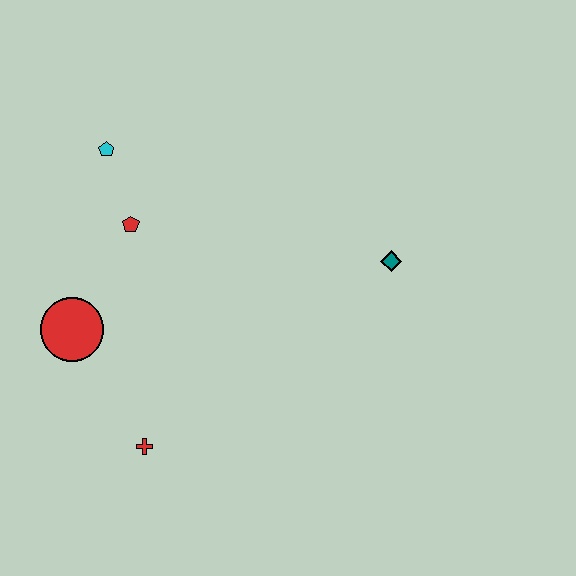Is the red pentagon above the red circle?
Yes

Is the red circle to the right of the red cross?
No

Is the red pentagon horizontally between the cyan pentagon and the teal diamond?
Yes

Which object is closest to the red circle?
The red pentagon is closest to the red circle.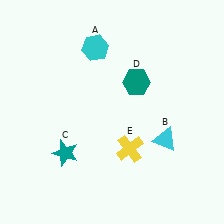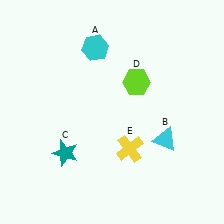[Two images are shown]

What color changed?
The hexagon (D) changed from teal in Image 1 to lime in Image 2.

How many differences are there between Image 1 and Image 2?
There is 1 difference between the two images.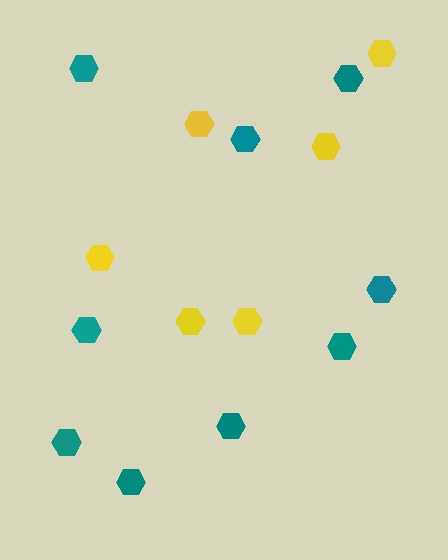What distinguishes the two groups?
There are 2 groups: one group of teal hexagons (9) and one group of yellow hexagons (6).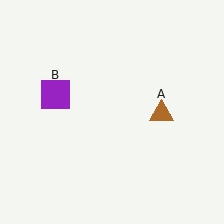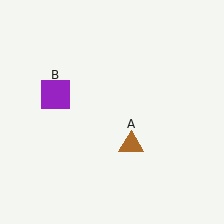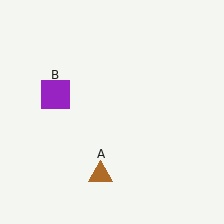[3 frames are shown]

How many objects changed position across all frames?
1 object changed position: brown triangle (object A).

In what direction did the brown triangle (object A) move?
The brown triangle (object A) moved down and to the left.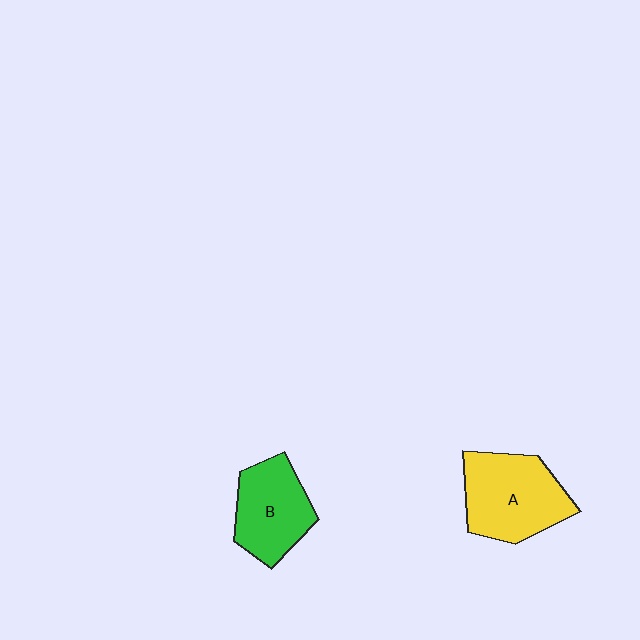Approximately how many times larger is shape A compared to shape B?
Approximately 1.2 times.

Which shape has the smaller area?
Shape B (green).